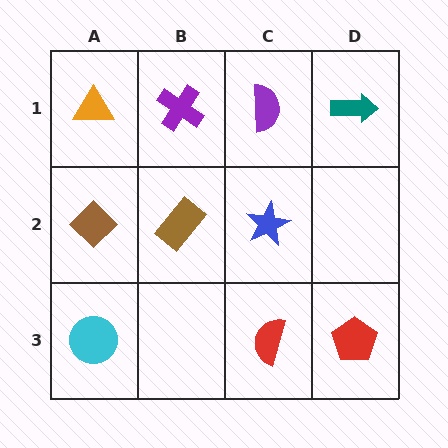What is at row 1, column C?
A purple semicircle.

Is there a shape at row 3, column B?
No, that cell is empty.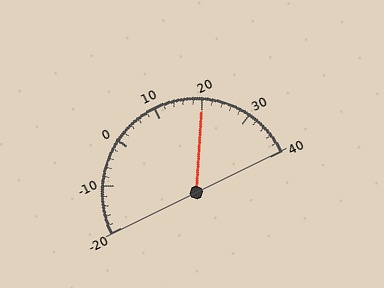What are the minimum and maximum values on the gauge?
The gauge ranges from -20 to 40.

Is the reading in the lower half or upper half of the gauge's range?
The reading is in the upper half of the range (-20 to 40).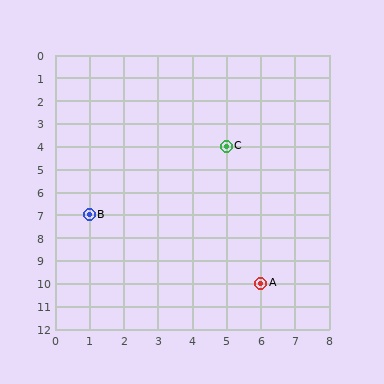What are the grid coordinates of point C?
Point C is at grid coordinates (5, 4).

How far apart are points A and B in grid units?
Points A and B are 5 columns and 3 rows apart (about 5.8 grid units diagonally).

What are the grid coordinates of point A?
Point A is at grid coordinates (6, 10).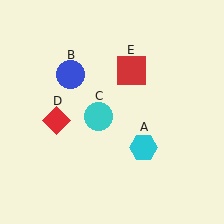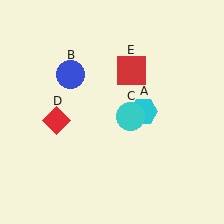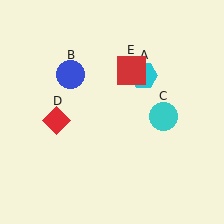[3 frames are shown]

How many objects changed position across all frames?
2 objects changed position: cyan hexagon (object A), cyan circle (object C).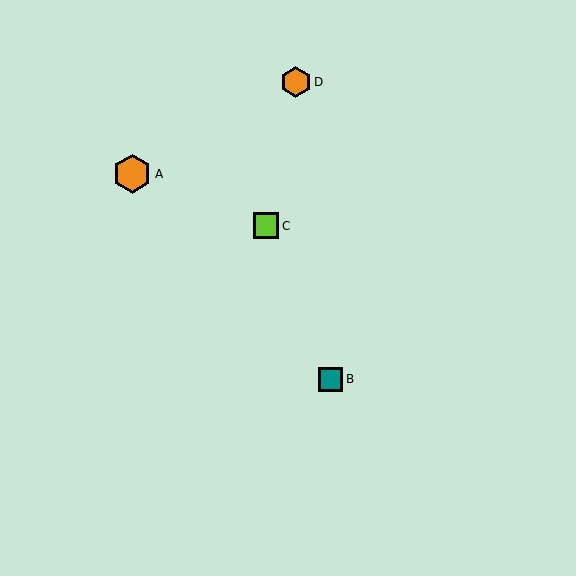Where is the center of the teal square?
The center of the teal square is at (331, 379).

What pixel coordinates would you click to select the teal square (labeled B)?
Click at (331, 379) to select the teal square B.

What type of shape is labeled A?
Shape A is an orange hexagon.